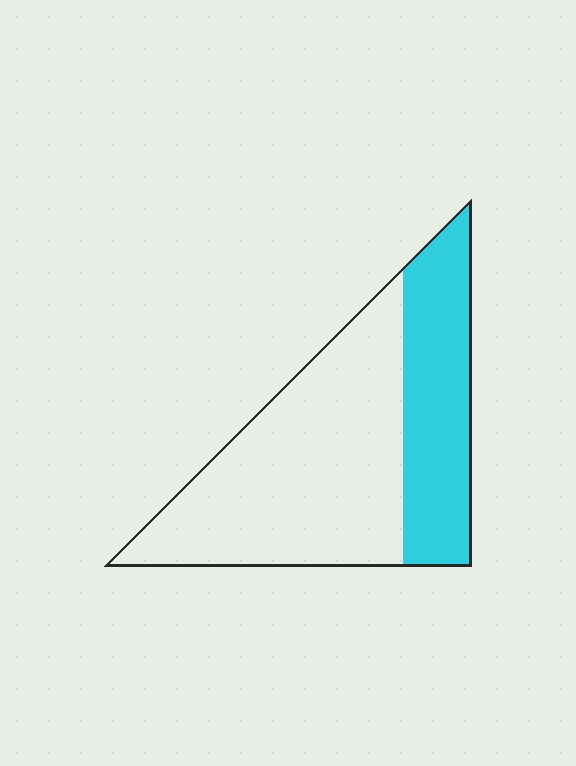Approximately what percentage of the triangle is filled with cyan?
Approximately 35%.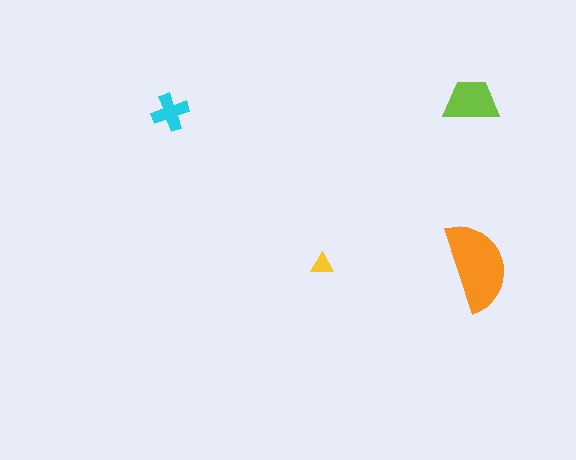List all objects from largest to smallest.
The orange semicircle, the lime trapezoid, the cyan cross, the yellow triangle.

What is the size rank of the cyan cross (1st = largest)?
3rd.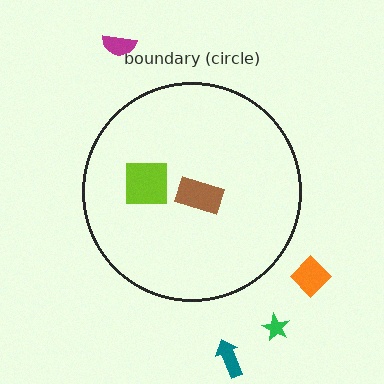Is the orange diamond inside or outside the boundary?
Outside.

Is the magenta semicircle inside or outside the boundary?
Outside.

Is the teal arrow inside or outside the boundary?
Outside.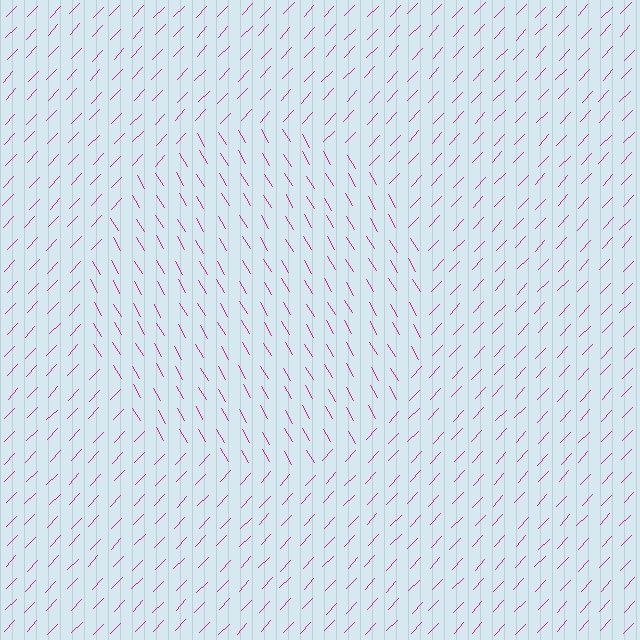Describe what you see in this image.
The image is filled with small magenta line segments. A circle region in the image has lines oriented differently from the surrounding lines, creating a visible texture boundary.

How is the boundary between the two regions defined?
The boundary is defined purely by a change in line orientation (approximately 74 degrees difference). All lines are the same color and thickness.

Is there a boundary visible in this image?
Yes, there is a texture boundary formed by a change in line orientation.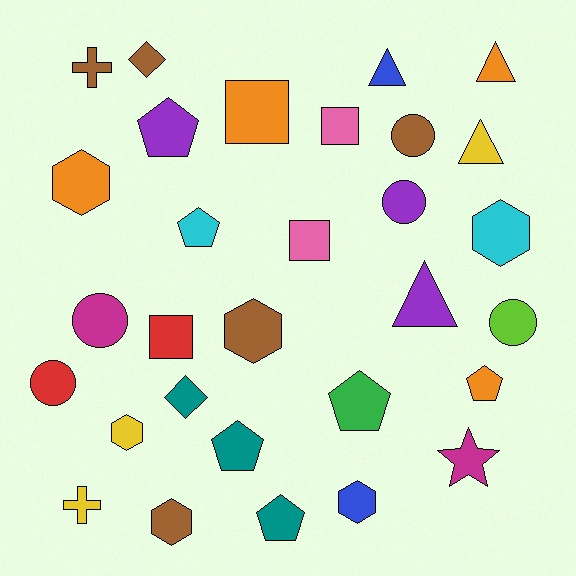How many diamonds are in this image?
There are 2 diamonds.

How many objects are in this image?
There are 30 objects.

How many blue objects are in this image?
There are 2 blue objects.